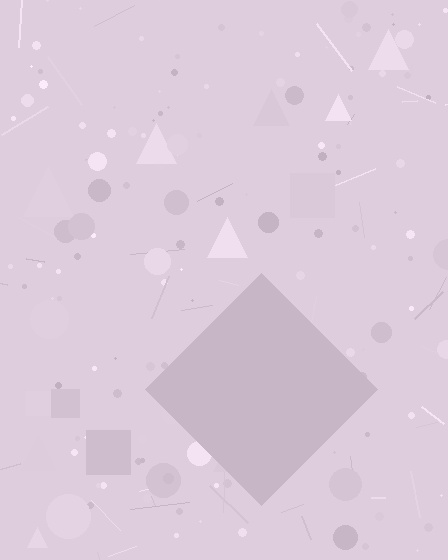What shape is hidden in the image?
A diamond is hidden in the image.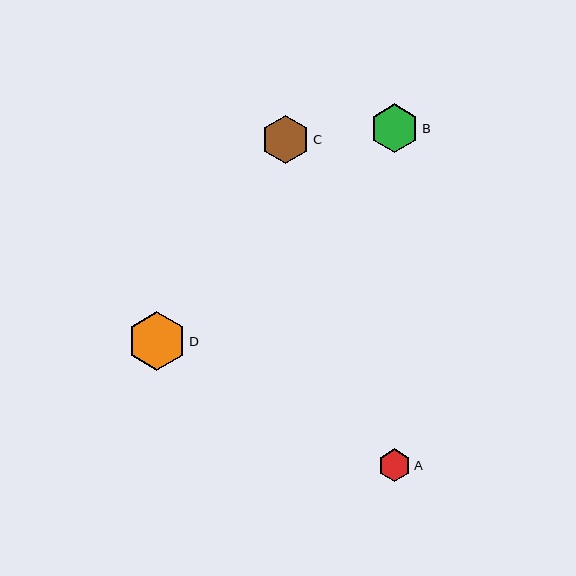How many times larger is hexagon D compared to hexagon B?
Hexagon D is approximately 1.2 times the size of hexagon B.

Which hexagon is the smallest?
Hexagon A is the smallest with a size of approximately 33 pixels.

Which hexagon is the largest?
Hexagon D is the largest with a size of approximately 59 pixels.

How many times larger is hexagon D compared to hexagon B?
Hexagon D is approximately 1.2 times the size of hexagon B.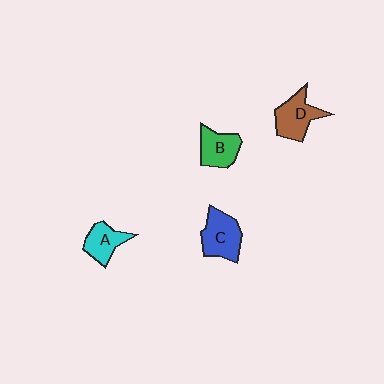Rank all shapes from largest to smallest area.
From largest to smallest: C (blue), D (brown), B (green), A (cyan).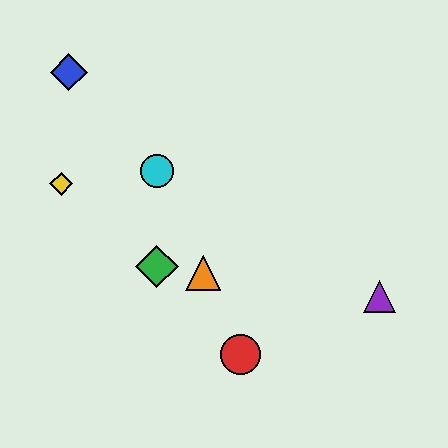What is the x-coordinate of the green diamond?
The green diamond is at x≈157.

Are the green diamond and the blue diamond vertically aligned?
No, the green diamond is at x≈157 and the blue diamond is at x≈69.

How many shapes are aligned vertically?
2 shapes (the green diamond, the cyan circle) are aligned vertically.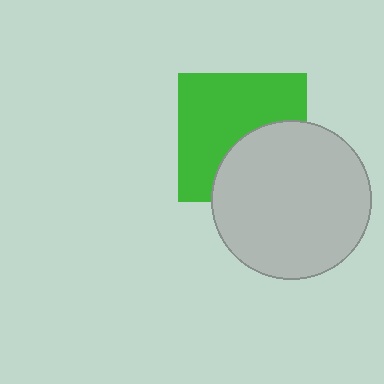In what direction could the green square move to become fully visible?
The green square could move toward the upper-left. That would shift it out from behind the light gray circle entirely.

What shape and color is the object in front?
The object in front is a light gray circle.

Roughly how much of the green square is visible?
About half of it is visible (roughly 61%).